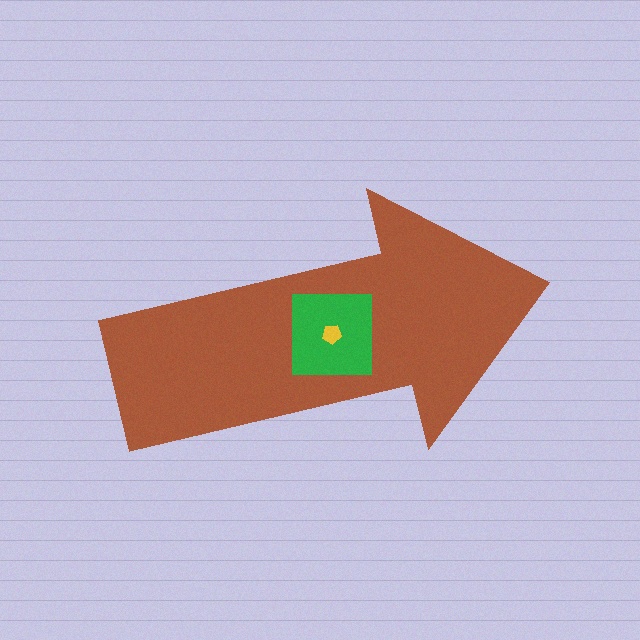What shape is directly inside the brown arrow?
The green square.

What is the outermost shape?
The brown arrow.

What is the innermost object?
The yellow pentagon.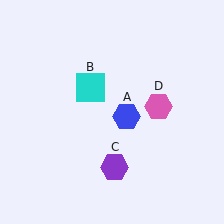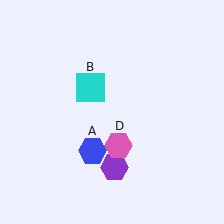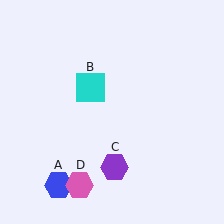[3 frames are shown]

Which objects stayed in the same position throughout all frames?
Cyan square (object B) and purple hexagon (object C) remained stationary.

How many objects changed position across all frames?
2 objects changed position: blue hexagon (object A), pink hexagon (object D).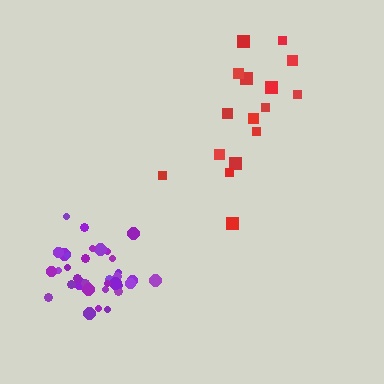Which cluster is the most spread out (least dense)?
Red.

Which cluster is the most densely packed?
Purple.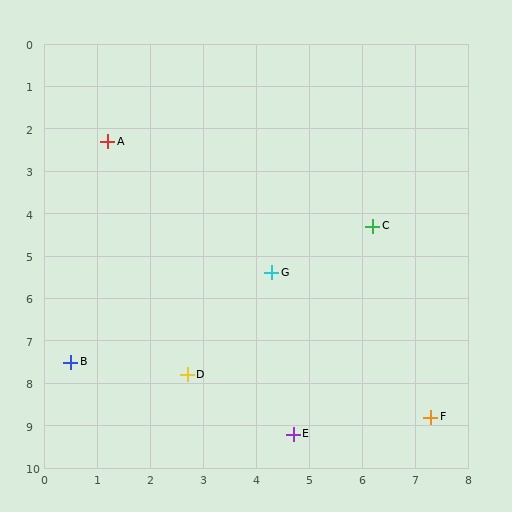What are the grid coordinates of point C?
Point C is at approximately (6.2, 4.3).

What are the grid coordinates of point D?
Point D is at approximately (2.7, 7.8).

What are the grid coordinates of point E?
Point E is at approximately (4.7, 9.2).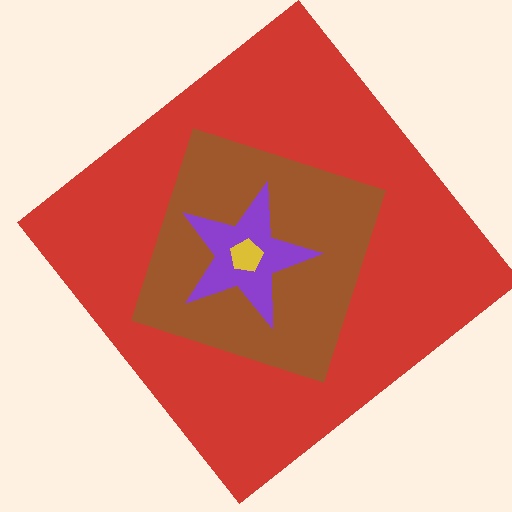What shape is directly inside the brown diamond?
The purple star.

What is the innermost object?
The yellow pentagon.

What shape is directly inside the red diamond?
The brown diamond.